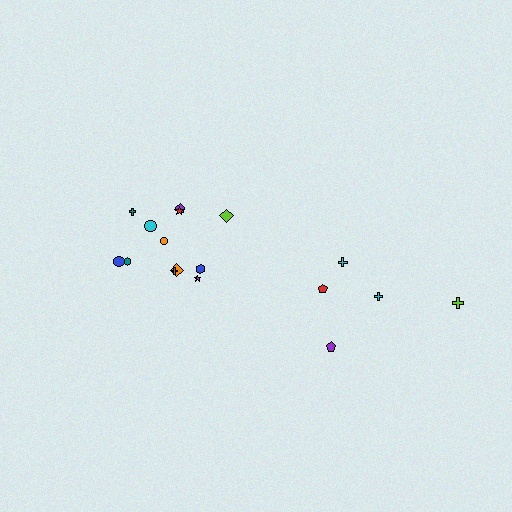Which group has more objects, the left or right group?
The left group.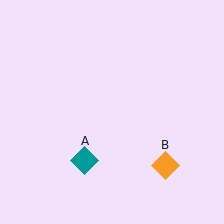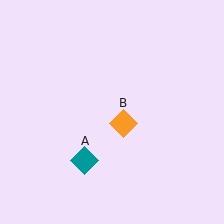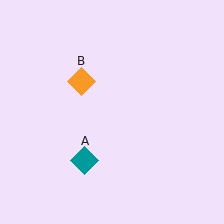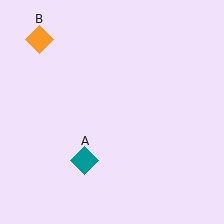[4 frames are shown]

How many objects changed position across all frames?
1 object changed position: orange diamond (object B).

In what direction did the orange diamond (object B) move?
The orange diamond (object B) moved up and to the left.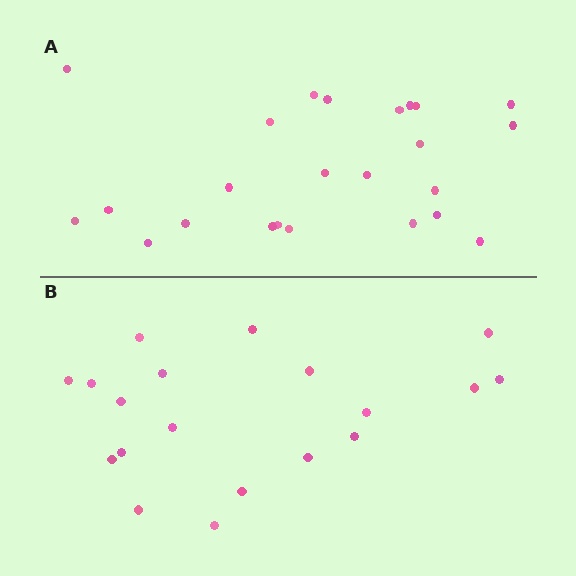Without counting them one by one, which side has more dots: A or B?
Region A (the top region) has more dots.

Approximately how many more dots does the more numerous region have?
Region A has about 5 more dots than region B.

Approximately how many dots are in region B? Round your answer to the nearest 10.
About 20 dots. (The exact count is 19, which rounds to 20.)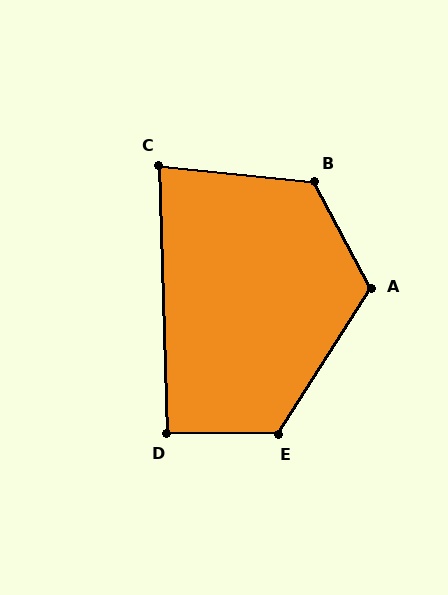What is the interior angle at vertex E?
Approximately 122 degrees (obtuse).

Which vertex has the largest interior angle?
B, at approximately 123 degrees.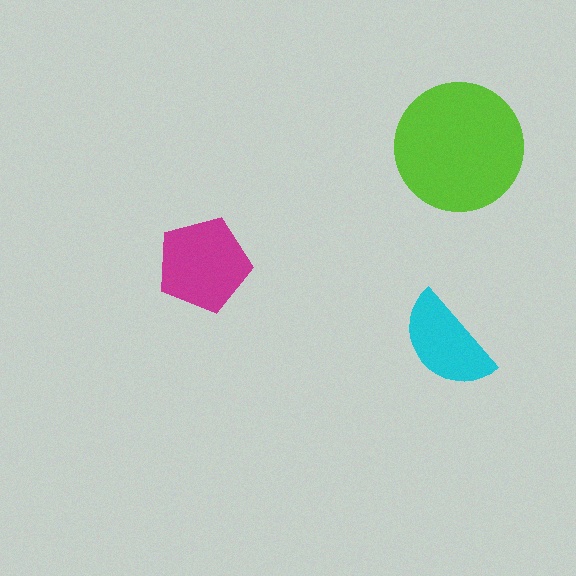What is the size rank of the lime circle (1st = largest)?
1st.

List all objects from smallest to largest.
The cyan semicircle, the magenta pentagon, the lime circle.